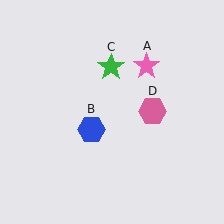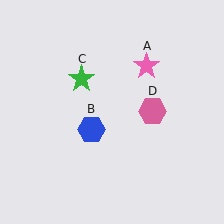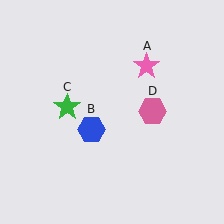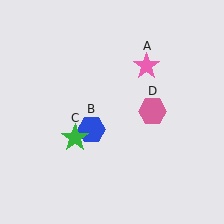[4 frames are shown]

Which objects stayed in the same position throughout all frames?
Pink star (object A) and blue hexagon (object B) and pink hexagon (object D) remained stationary.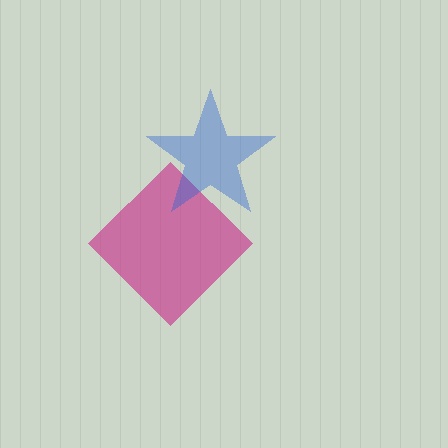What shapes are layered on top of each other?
The layered shapes are: a magenta diamond, a blue star.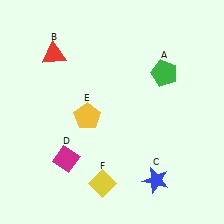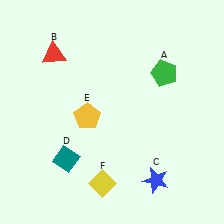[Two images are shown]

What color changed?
The diamond (D) changed from magenta in Image 1 to teal in Image 2.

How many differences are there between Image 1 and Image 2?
There is 1 difference between the two images.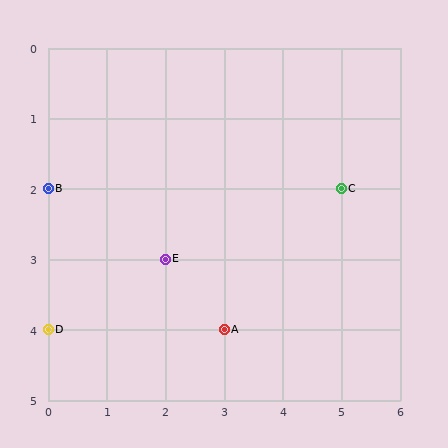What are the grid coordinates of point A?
Point A is at grid coordinates (3, 4).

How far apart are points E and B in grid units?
Points E and B are 2 columns and 1 row apart (about 2.2 grid units diagonally).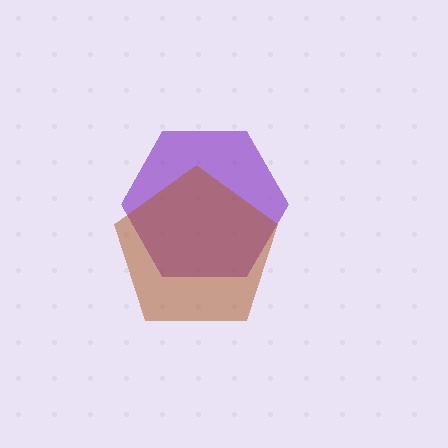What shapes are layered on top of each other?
The layered shapes are: a purple hexagon, a brown pentagon.